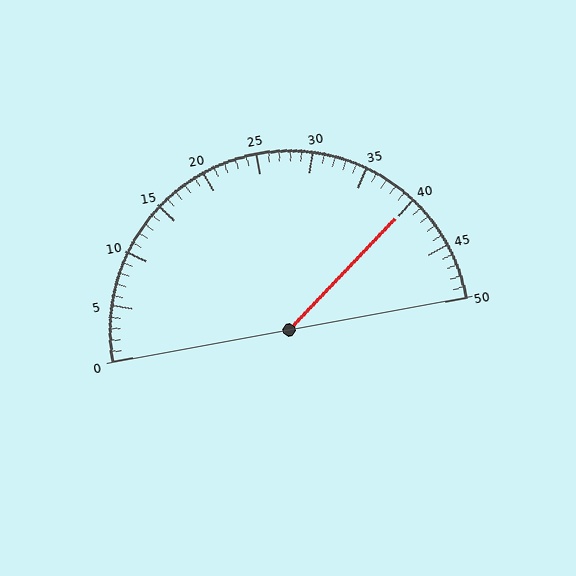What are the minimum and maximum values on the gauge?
The gauge ranges from 0 to 50.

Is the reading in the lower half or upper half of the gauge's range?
The reading is in the upper half of the range (0 to 50).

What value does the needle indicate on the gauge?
The needle indicates approximately 40.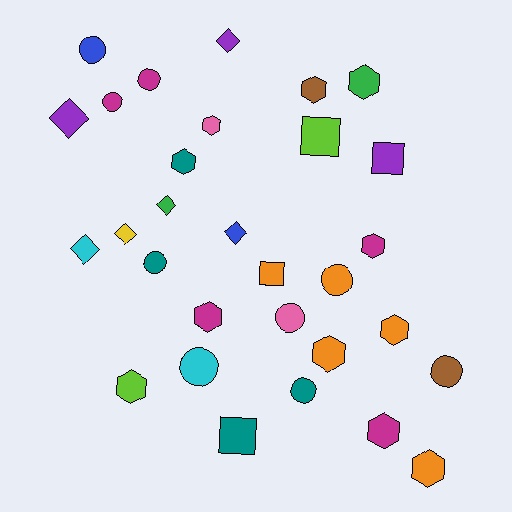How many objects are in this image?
There are 30 objects.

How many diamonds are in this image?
There are 6 diamonds.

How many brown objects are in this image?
There are 2 brown objects.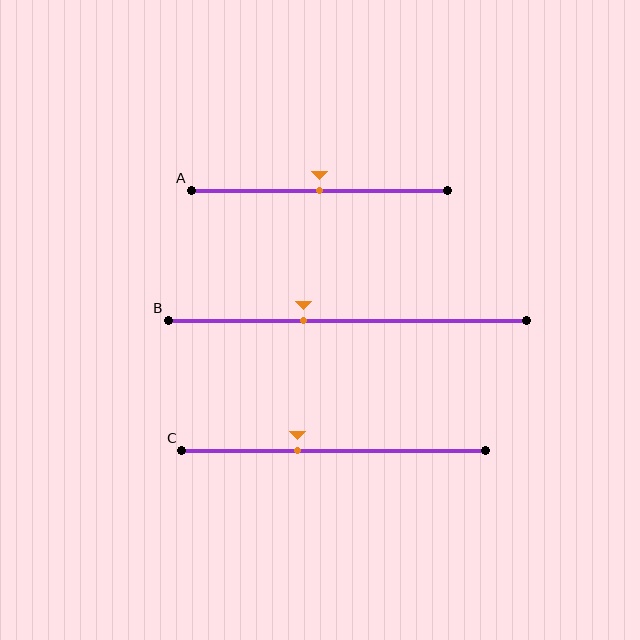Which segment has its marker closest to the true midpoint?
Segment A has its marker closest to the true midpoint.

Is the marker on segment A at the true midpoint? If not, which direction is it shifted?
Yes, the marker on segment A is at the true midpoint.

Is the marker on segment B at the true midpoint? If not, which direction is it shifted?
No, the marker on segment B is shifted to the left by about 12% of the segment length.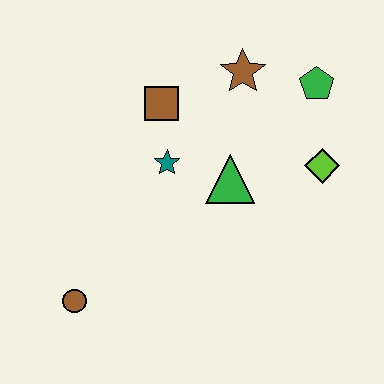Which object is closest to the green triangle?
The teal star is closest to the green triangle.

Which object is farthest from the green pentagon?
The brown circle is farthest from the green pentagon.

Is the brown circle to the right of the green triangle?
No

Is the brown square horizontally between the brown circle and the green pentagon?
Yes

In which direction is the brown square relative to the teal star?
The brown square is above the teal star.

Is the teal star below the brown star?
Yes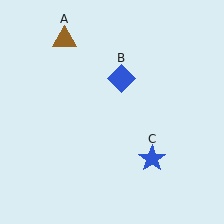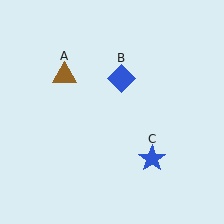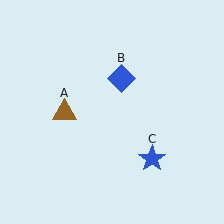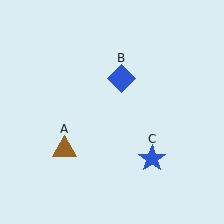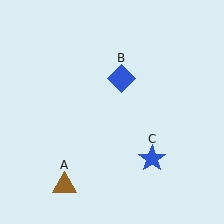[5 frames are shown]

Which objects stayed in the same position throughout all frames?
Blue diamond (object B) and blue star (object C) remained stationary.